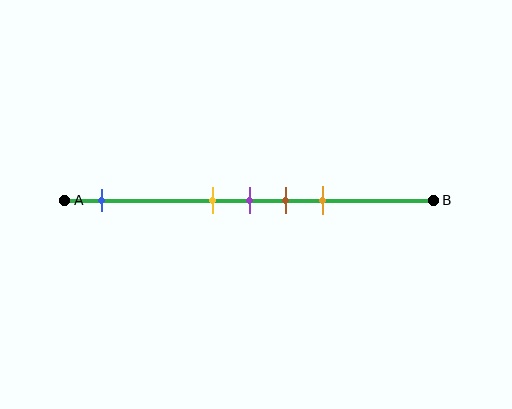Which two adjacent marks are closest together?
The yellow and purple marks are the closest adjacent pair.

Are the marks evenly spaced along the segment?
No, the marks are not evenly spaced.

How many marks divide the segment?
There are 5 marks dividing the segment.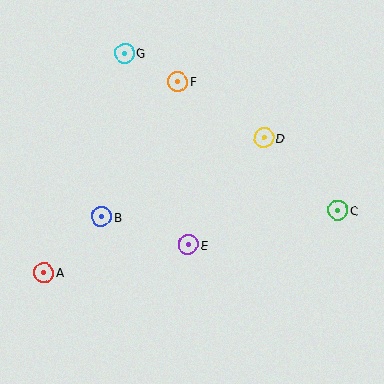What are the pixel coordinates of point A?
Point A is at (44, 273).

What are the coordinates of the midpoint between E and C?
The midpoint between E and C is at (263, 228).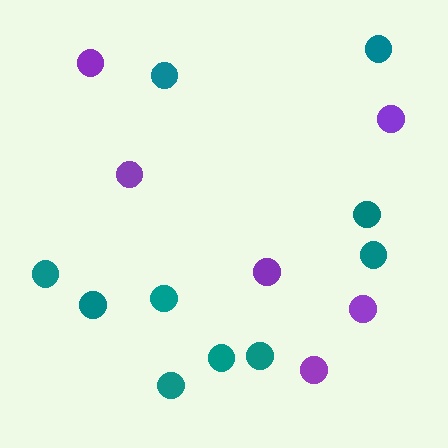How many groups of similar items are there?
There are 2 groups: one group of purple circles (6) and one group of teal circles (10).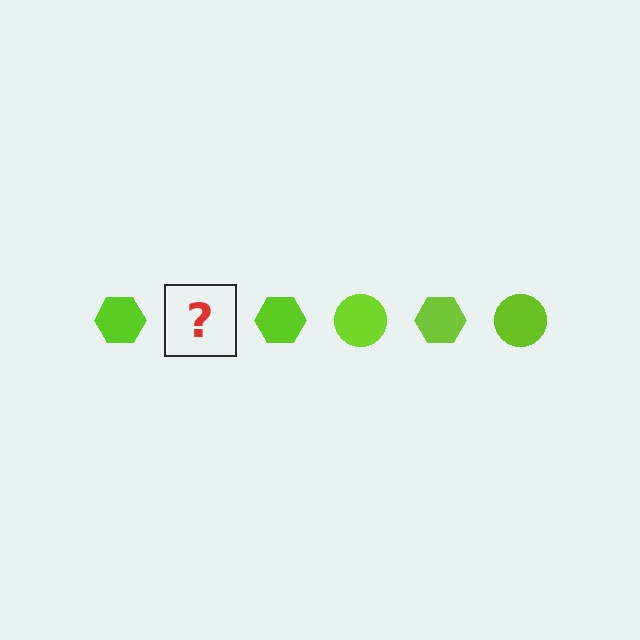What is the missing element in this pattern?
The missing element is a lime circle.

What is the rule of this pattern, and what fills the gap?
The rule is that the pattern cycles through hexagon, circle shapes in lime. The gap should be filled with a lime circle.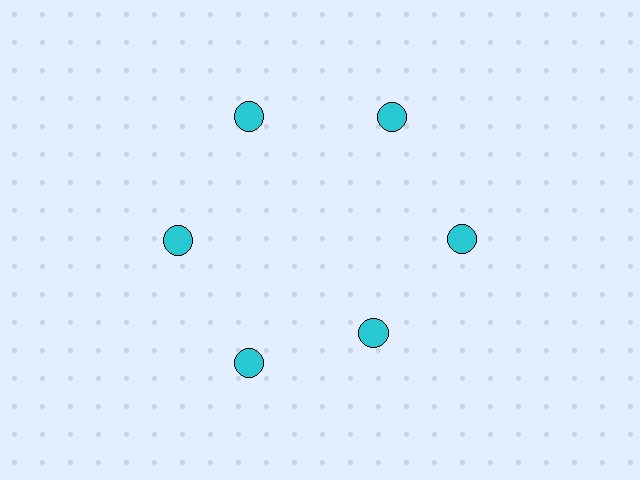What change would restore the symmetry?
The symmetry would be restored by moving it outward, back onto the ring so that all 6 circles sit at equal angles and equal distance from the center.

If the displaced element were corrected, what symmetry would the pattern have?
It would have 6-fold rotational symmetry — the pattern would map onto itself every 60 degrees.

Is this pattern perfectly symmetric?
No. The 6 cyan circles are arranged in a ring, but one element near the 5 o'clock position is pulled inward toward the center, breaking the 6-fold rotational symmetry.